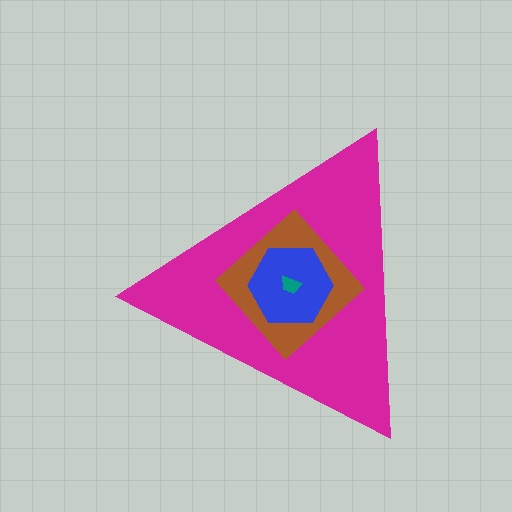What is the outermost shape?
The magenta triangle.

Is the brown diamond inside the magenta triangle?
Yes.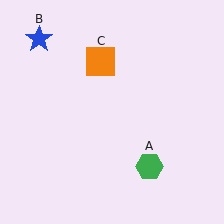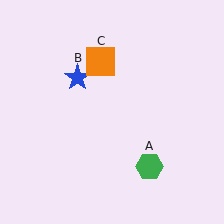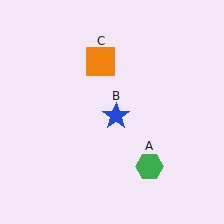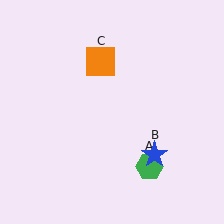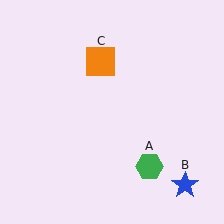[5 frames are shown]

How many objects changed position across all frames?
1 object changed position: blue star (object B).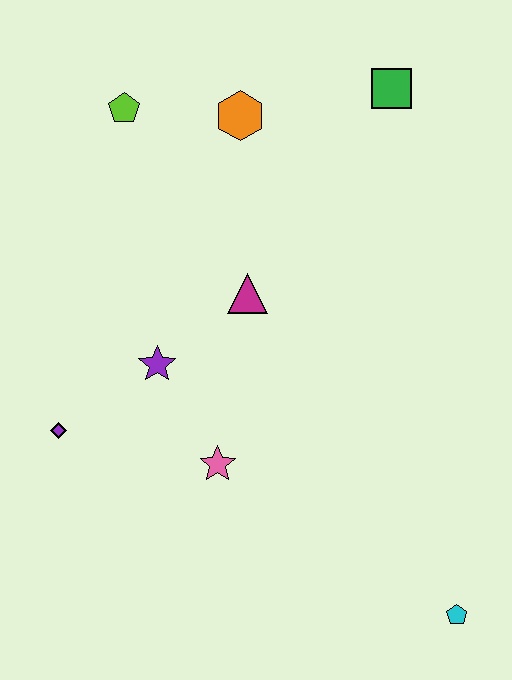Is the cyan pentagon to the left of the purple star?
No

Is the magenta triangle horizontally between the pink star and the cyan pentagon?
Yes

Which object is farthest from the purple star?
The cyan pentagon is farthest from the purple star.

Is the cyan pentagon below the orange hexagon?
Yes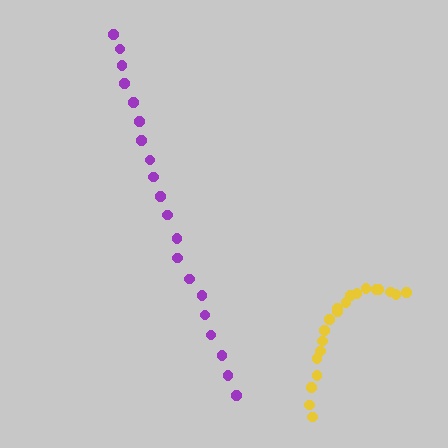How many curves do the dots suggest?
There are 2 distinct paths.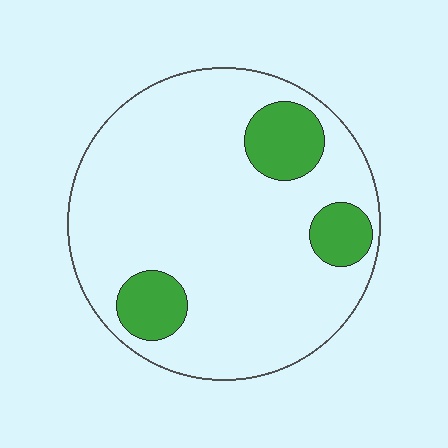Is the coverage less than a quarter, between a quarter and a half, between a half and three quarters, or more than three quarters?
Less than a quarter.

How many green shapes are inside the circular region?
3.